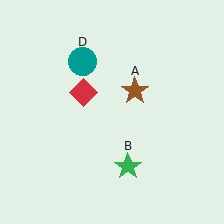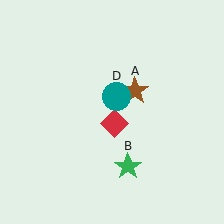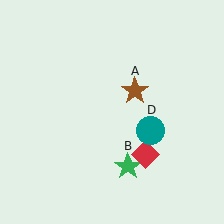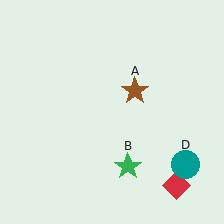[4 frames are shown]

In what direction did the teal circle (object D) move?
The teal circle (object D) moved down and to the right.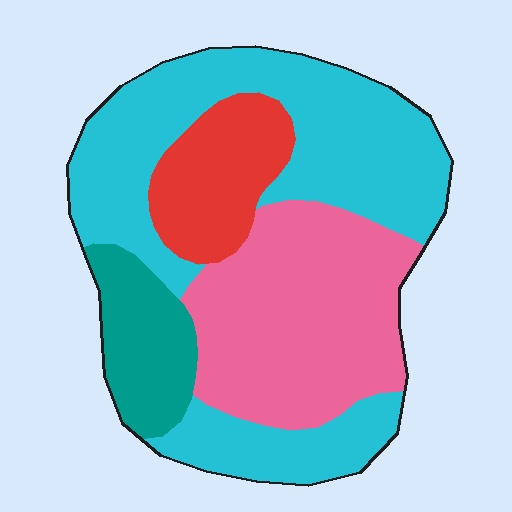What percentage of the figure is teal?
Teal covers roughly 10% of the figure.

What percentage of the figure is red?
Red takes up less than a quarter of the figure.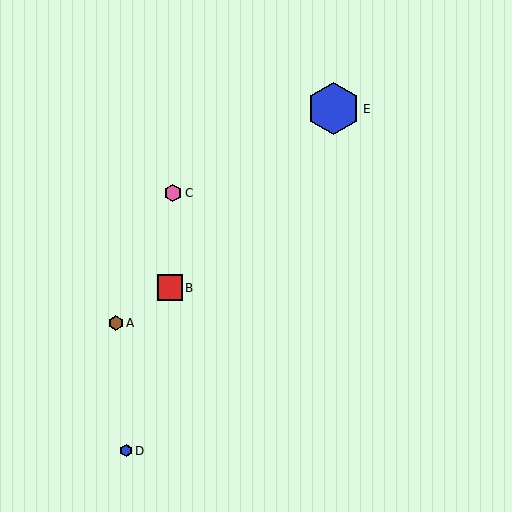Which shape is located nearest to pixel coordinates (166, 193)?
The pink hexagon (labeled C) at (173, 193) is nearest to that location.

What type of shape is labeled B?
Shape B is a red square.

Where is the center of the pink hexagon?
The center of the pink hexagon is at (173, 193).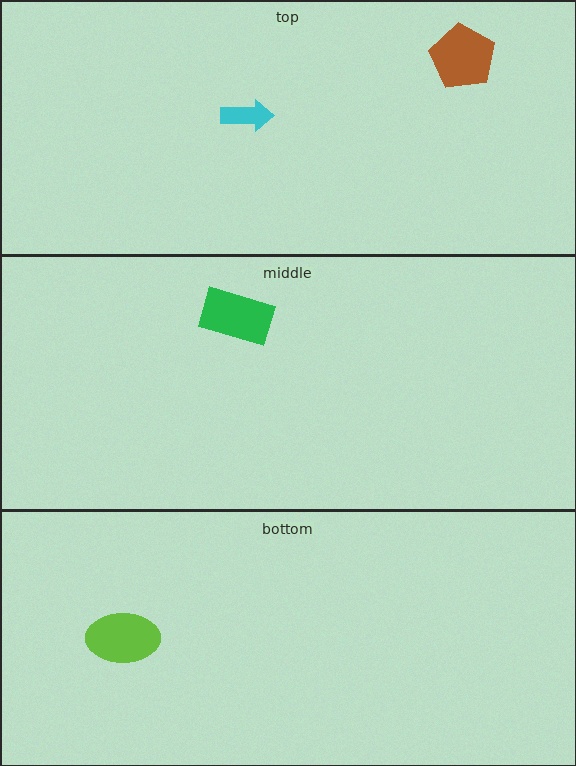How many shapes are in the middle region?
1.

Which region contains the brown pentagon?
The top region.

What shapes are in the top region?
The cyan arrow, the brown pentagon.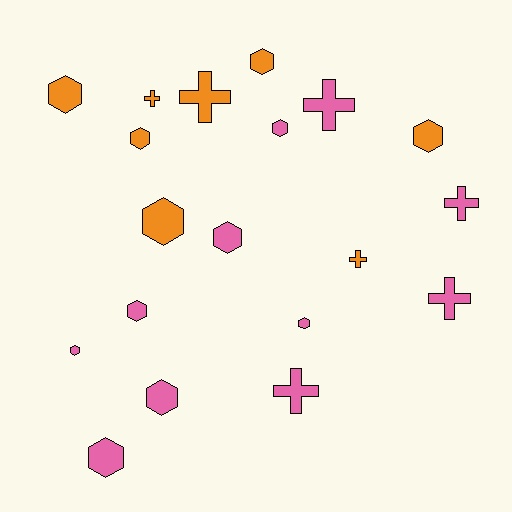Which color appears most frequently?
Pink, with 11 objects.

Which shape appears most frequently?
Hexagon, with 12 objects.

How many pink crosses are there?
There are 4 pink crosses.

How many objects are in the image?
There are 19 objects.